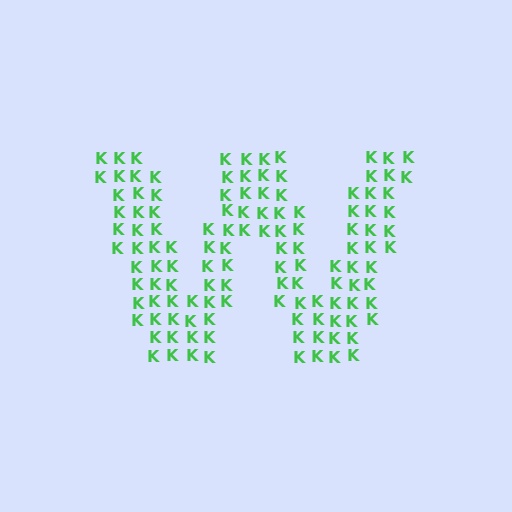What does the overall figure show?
The overall figure shows the letter W.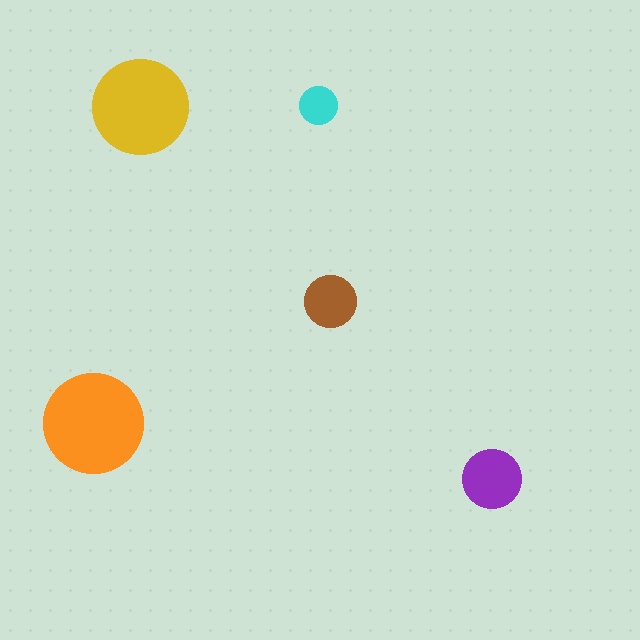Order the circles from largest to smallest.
the orange one, the yellow one, the purple one, the brown one, the cyan one.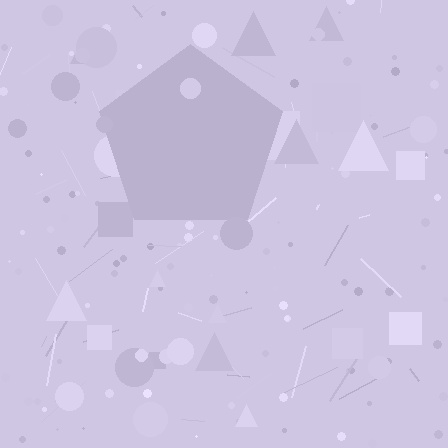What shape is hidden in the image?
A pentagon is hidden in the image.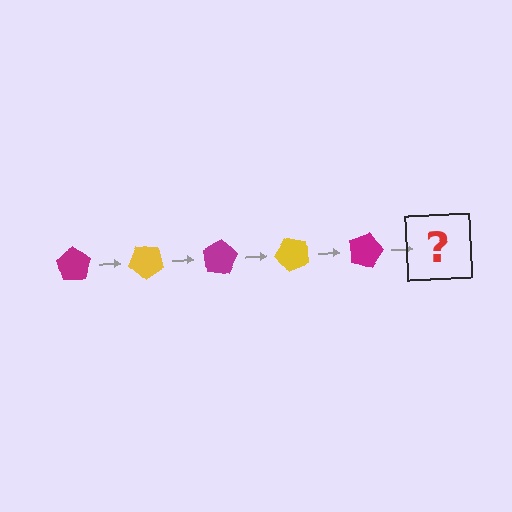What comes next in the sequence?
The next element should be a yellow pentagon, rotated 200 degrees from the start.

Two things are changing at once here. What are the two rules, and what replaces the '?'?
The two rules are that it rotates 40 degrees each step and the color cycles through magenta and yellow. The '?' should be a yellow pentagon, rotated 200 degrees from the start.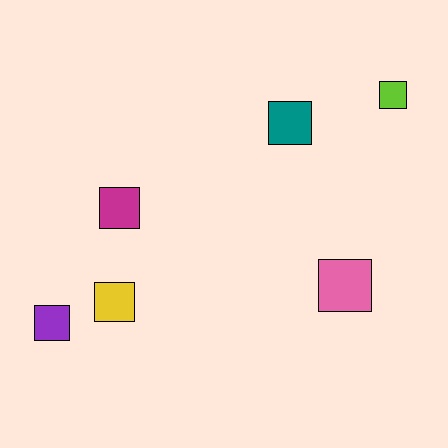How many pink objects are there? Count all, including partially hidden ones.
There is 1 pink object.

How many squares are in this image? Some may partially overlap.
There are 6 squares.